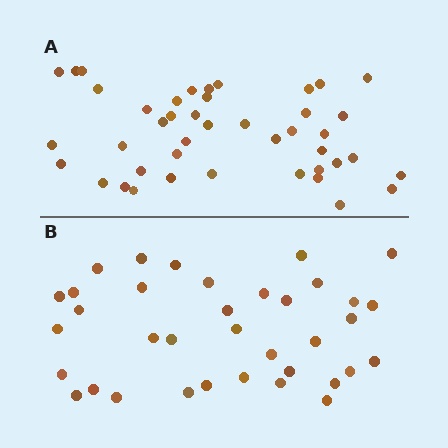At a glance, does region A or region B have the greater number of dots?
Region A (the top region) has more dots.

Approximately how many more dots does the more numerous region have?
Region A has roughly 8 or so more dots than region B.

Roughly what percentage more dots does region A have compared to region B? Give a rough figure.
About 20% more.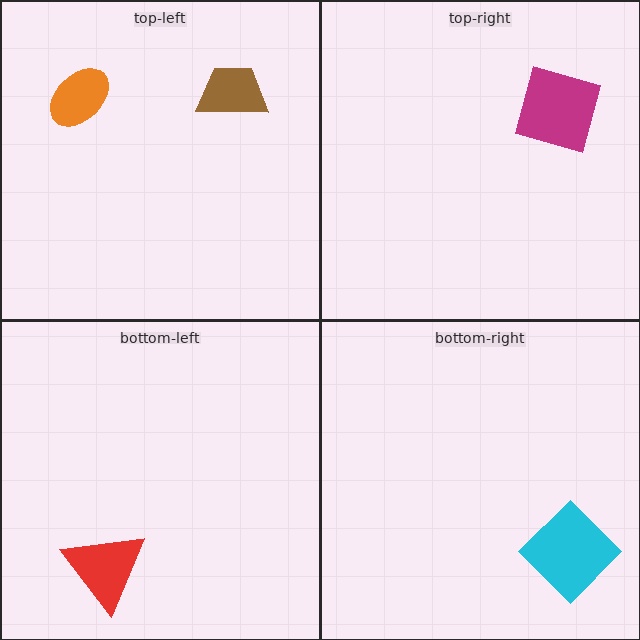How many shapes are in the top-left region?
2.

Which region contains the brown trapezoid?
The top-left region.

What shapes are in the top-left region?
The orange ellipse, the brown trapezoid.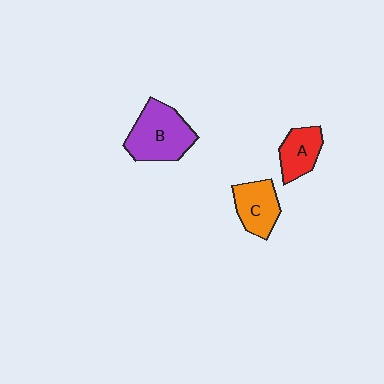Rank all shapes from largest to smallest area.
From largest to smallest: B (purple), C (orange), A (red).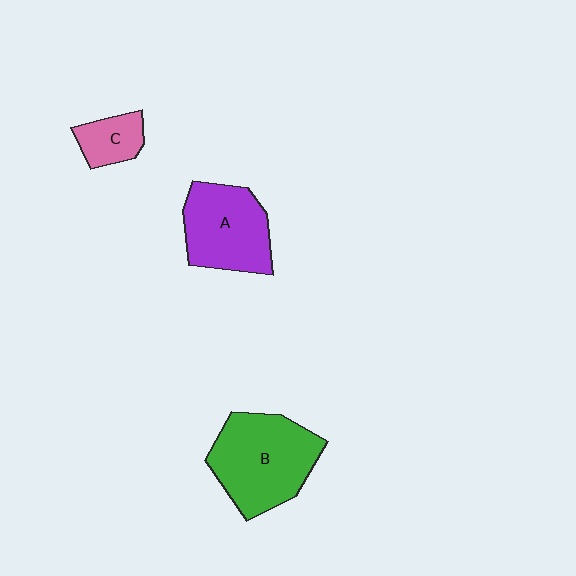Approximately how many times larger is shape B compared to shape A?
Approximately 1.2 times.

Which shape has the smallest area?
Shape C (pink).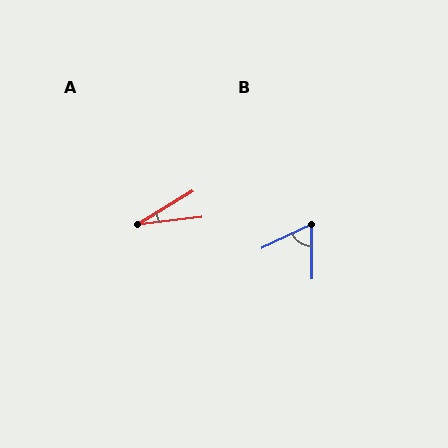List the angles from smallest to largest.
A (25°), B (65°).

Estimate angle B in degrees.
Approximately 65 degrees.